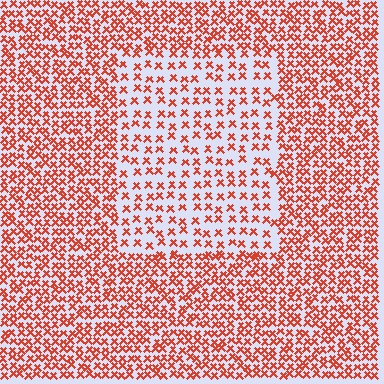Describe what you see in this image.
The image contains small red elements arranged at two different densities. A rectangle-shaped region is visible where the elements are less densely packed than the surrounding area.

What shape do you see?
I see a rectangle.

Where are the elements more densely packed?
The elements are more densely packed outside the rectangle boundary.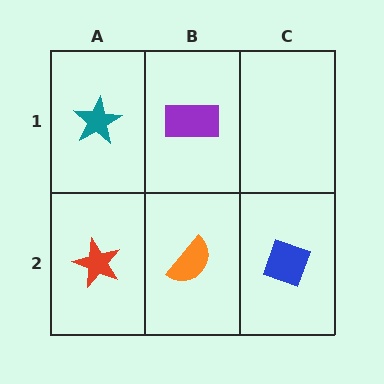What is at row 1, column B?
A purple rectangle.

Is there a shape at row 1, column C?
No, that cell is empty.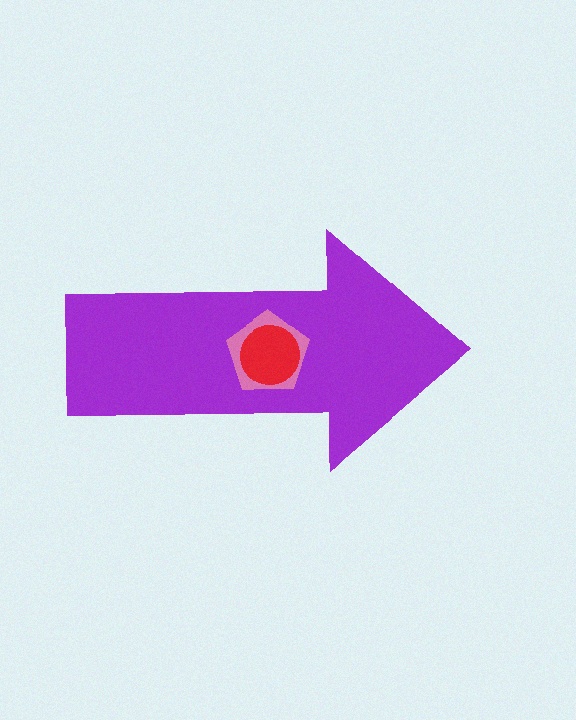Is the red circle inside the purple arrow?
Yes.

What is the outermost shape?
The purple arrow.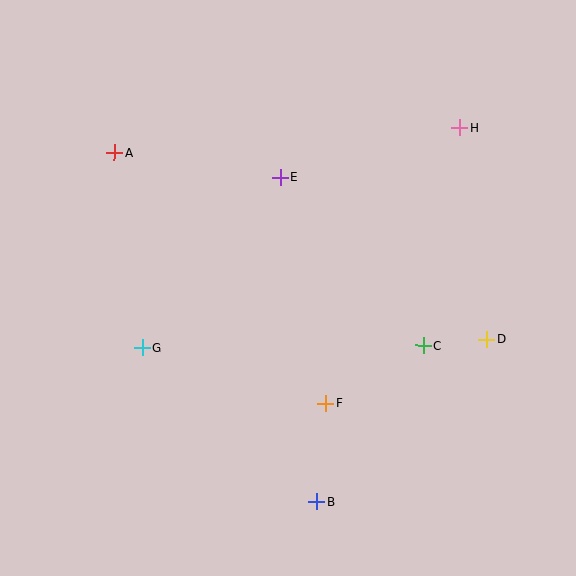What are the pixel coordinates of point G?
Point G is at (142, 348).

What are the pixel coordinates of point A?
Point A is at (114, 153).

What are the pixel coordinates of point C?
Point C is at (423, 346).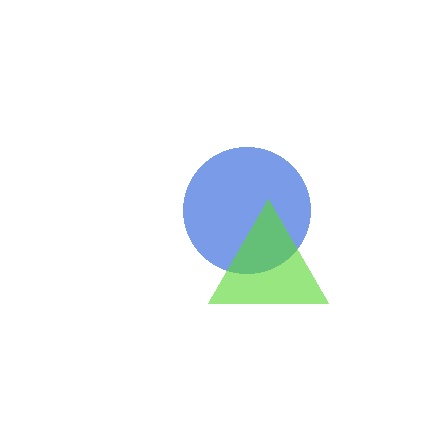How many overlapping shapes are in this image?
There are 2 overlapping shapes in the image.